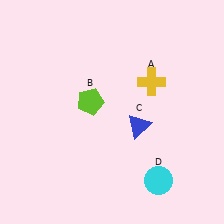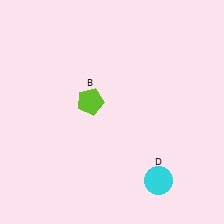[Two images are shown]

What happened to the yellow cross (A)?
The yellow cross (A) was removed in Image 2. It was in the top-right area of Image 1.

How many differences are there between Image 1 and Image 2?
There are 2 differences between the two images.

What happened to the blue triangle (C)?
The blue triangle (C) was removed in Image 2. It was in the bottom-right area of Image 1.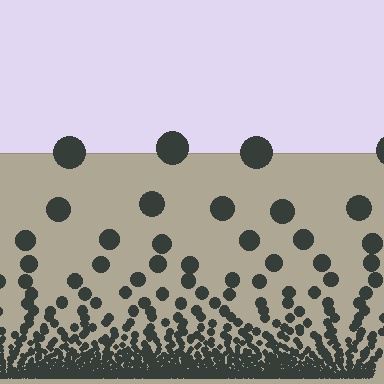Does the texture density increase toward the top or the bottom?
Density increases toward the bottom.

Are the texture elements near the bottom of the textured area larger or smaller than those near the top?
Smaller. The gradient is inverted — elements near the bottom are smaller and denser.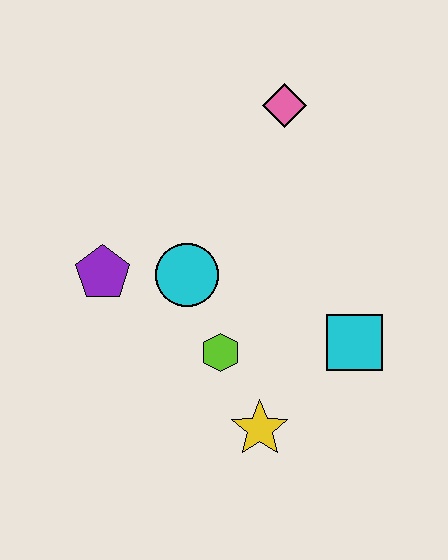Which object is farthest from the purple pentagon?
The cyan square is farthest from the purple pentagon.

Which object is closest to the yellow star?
The lime hexagon is closest to the yellow star.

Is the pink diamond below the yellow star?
No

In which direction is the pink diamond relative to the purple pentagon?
The pink diamond is to the right of the purple pentagon.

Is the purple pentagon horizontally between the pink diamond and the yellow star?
No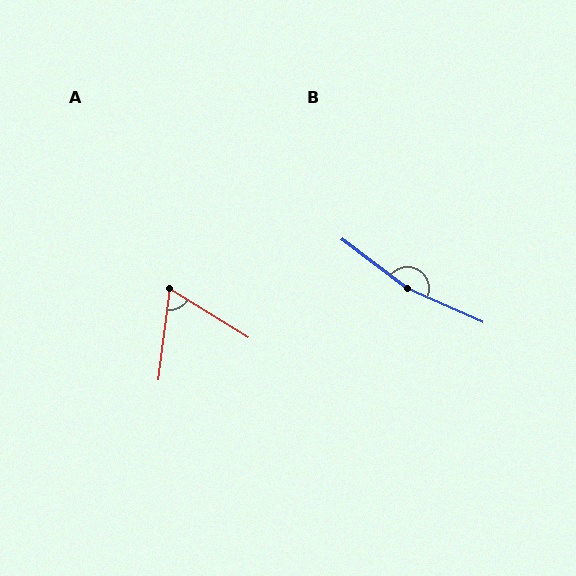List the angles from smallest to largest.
A (65°), B (167°).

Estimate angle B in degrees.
Approximately 167 degrees.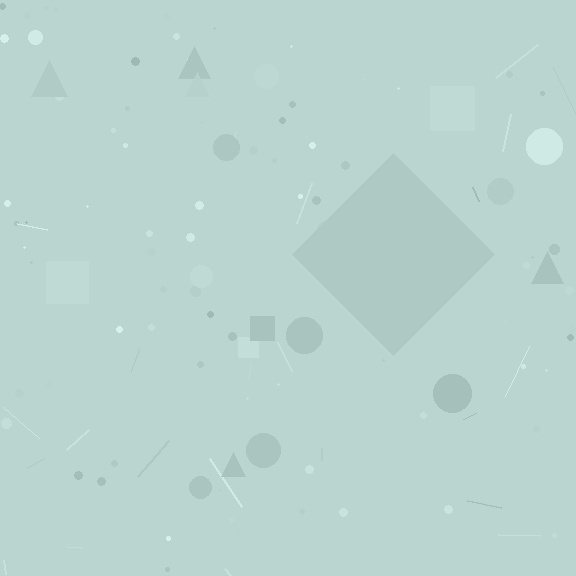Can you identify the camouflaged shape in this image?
The camouflaged shape is a diamond.